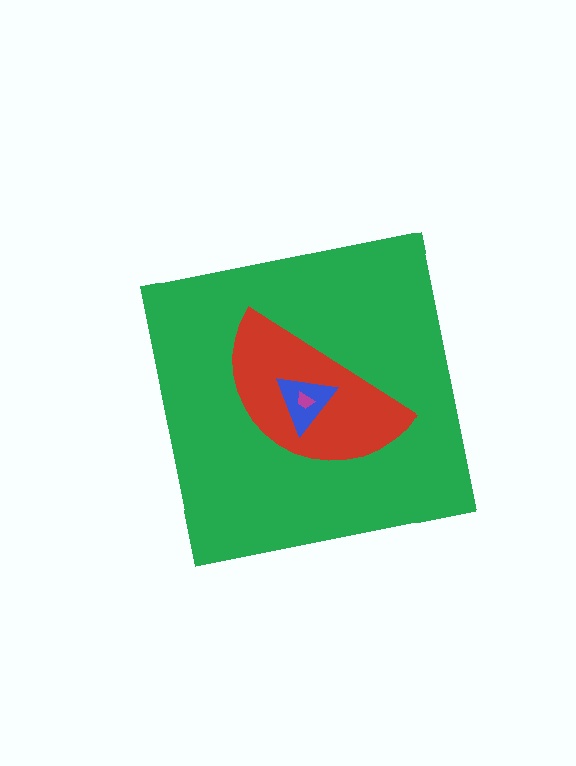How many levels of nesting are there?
4.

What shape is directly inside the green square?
The red semicircle.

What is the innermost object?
The magenta trapezoid.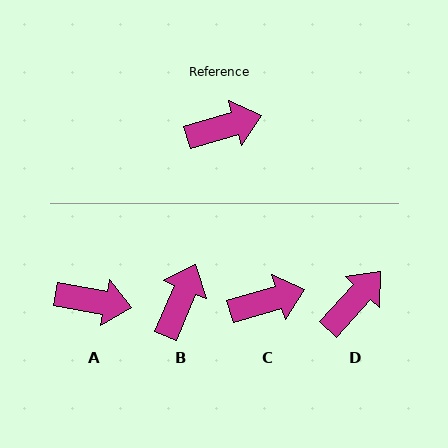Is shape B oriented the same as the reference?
No, it is off by about 51 degrees.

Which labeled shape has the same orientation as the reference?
C.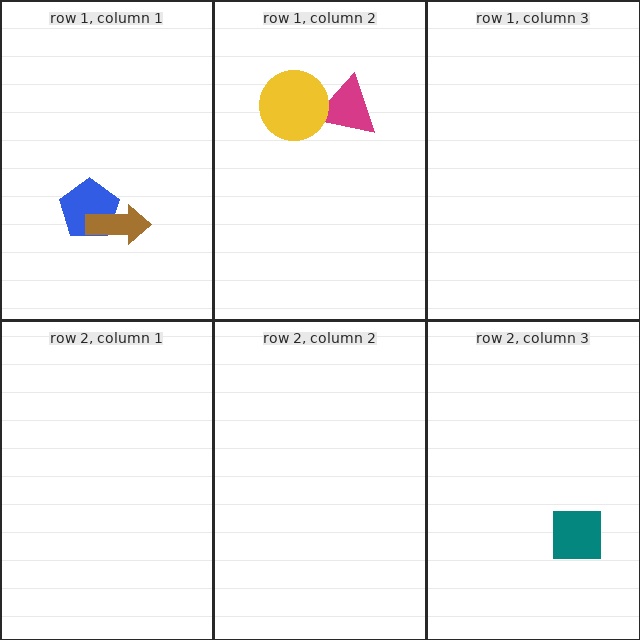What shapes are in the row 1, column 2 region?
The magenta triangle, the yellow circle.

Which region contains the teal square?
The row 2, column 3 region.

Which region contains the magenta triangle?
The row 1, column 2 region.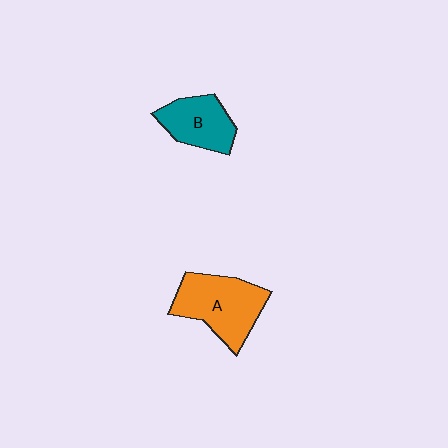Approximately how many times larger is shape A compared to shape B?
Approximately 1.4 times.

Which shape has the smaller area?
Shape B (teal).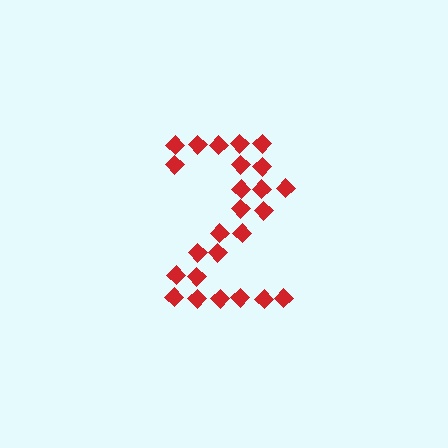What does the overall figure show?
The overall figure shows the digit 2.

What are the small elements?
The small elements are diamonds.